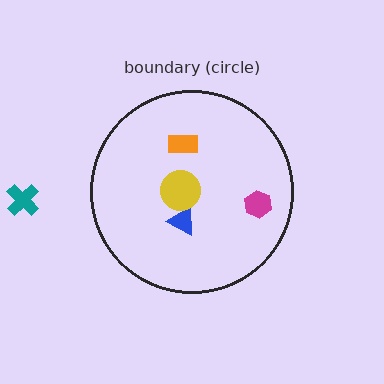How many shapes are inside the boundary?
4 inside, 1 outside.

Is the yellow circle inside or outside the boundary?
Inside.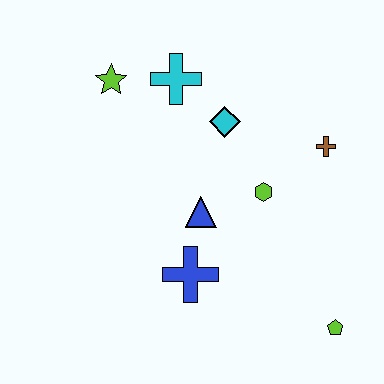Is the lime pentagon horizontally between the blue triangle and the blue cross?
No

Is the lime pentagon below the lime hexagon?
Yes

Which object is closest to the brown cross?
The lime hexagon is closest to the brown cross.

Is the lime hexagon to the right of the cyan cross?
Yes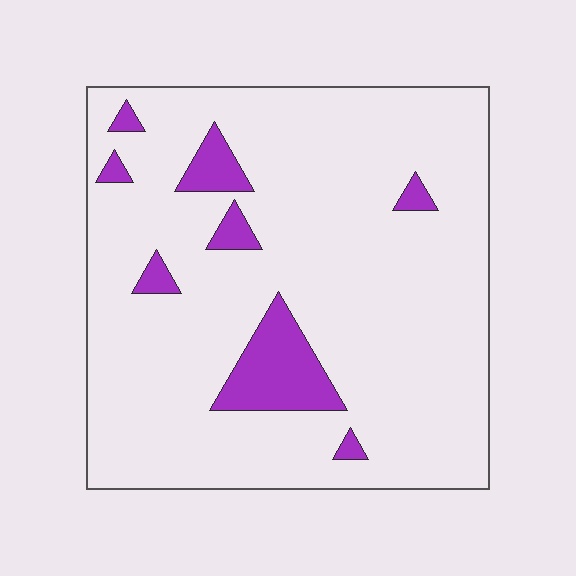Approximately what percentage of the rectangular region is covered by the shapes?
Approximately 10%.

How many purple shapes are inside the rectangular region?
8.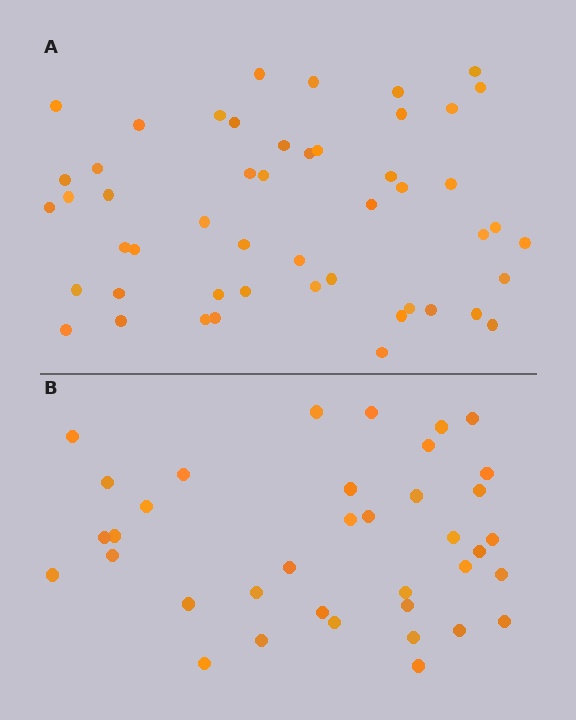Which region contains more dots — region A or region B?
Region A (the top region) has more dots.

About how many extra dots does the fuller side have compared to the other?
Region A has approximately 15 more dots than region B.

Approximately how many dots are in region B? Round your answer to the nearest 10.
About 40 dots. (The exact count is 37, which rounds to 40.)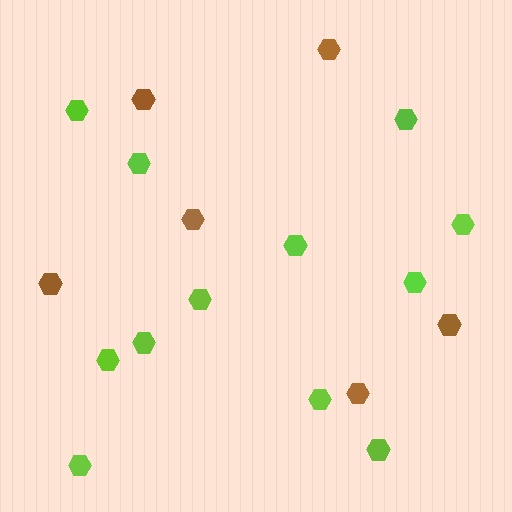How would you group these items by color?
There are 2 groups: one group of brown hexagons (6) and one group of lime hexagons (12).